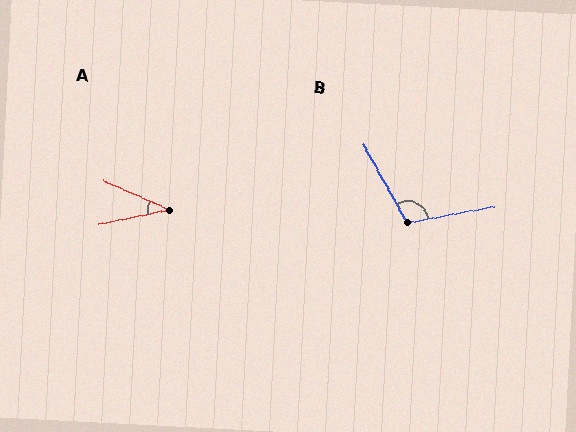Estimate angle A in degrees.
Approximately 35 degrees.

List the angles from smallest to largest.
A (35°), B (109°).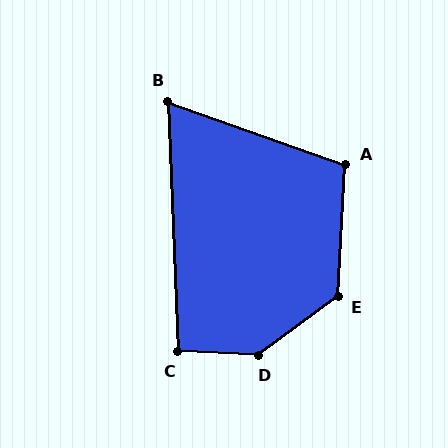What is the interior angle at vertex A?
Approximately 106 degrees (obtuse).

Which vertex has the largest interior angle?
D, at approximately 141 degrees.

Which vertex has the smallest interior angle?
B, at approximately 68 degrees.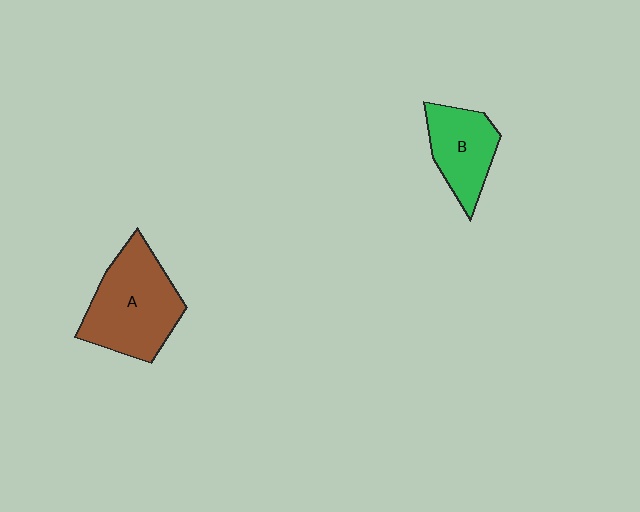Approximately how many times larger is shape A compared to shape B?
Approximately 1.6 times.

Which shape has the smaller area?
Shape B (green).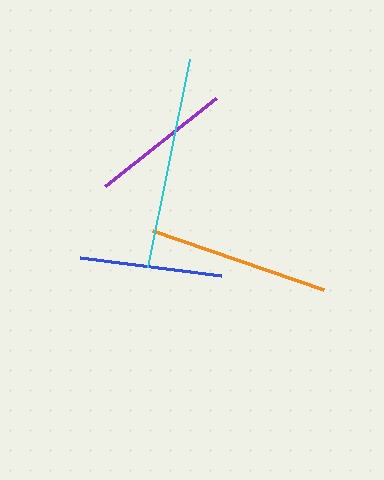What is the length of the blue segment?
The blue segment is approximately 142 pixels long.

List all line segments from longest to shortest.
From longest to shortest: cyan, orange, blue, purple.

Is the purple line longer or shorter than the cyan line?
The cyan line is longer than the purple line.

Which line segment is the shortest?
The purple line is the shortest at approximately 142 pixels.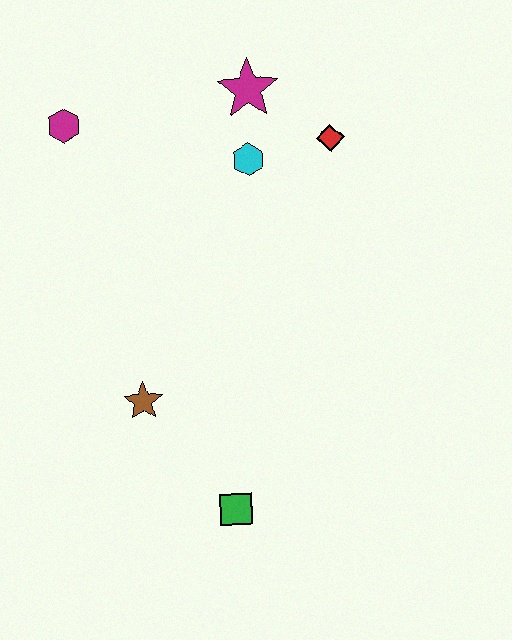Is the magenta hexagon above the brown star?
Yes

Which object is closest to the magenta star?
The cyan hexagon is closest to the magenta star.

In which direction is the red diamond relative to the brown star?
The red diamond is above the brown star.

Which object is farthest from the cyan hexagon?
The green square is farthest from the cyan hexagon.